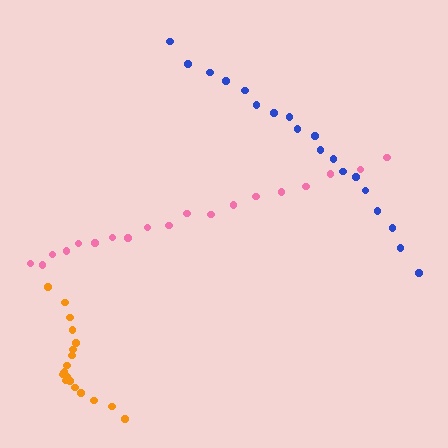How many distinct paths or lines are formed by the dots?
There are 3 distinct paths.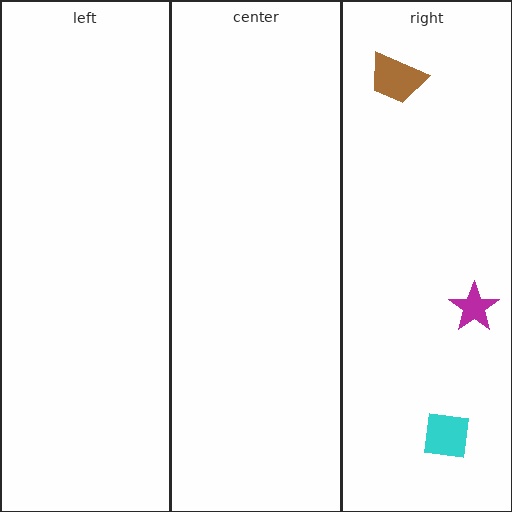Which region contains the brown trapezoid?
The right region.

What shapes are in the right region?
The magenta star, the cyan square, the brown trapezoid.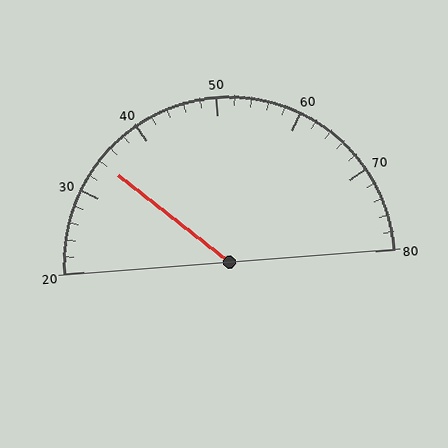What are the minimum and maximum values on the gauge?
The gauge ranges from 20 to 80.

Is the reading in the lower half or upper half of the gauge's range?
The reading is in the lower half of the range (20 to 80).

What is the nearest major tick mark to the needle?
The nearest major tick mark is 30.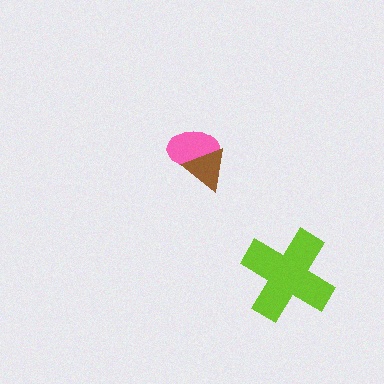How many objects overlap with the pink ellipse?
1 object overlaps with the pink ellipse.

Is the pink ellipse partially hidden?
Yes, it is partially covered by another shape.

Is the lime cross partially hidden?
No, no other shape covers it.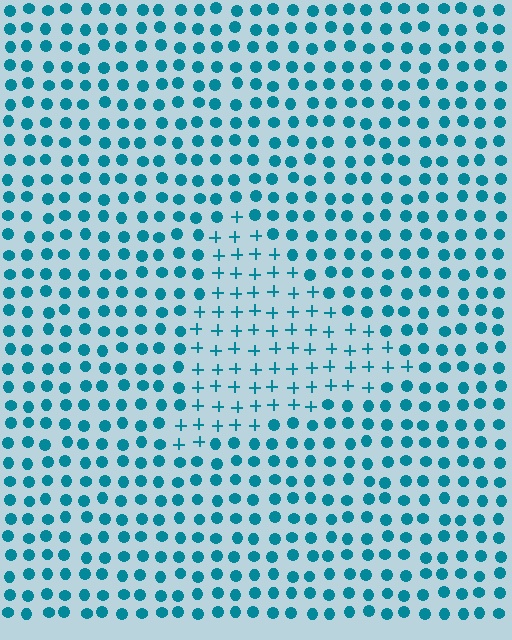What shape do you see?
I see a triangle.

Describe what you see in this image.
The image is filled with small teal elements arranged in a uniform grid. A triangle-shaped region contains plus signs, while the surrounding area contains circles. The boundary is defined purely by the change in element shape.